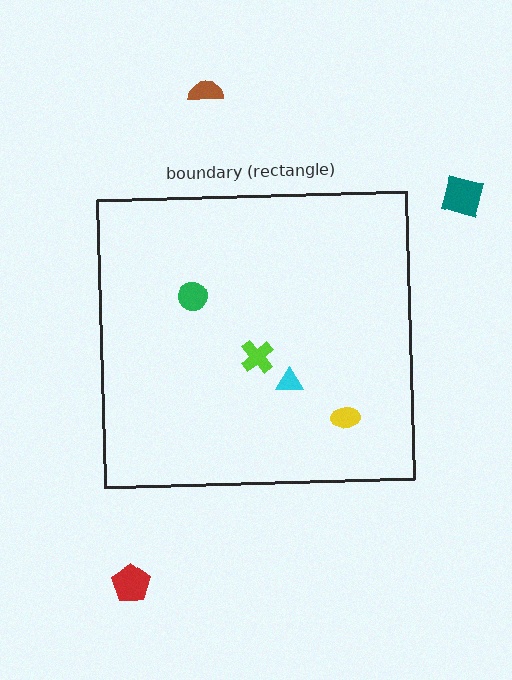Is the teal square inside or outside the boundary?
Outside.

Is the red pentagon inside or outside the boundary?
Outside.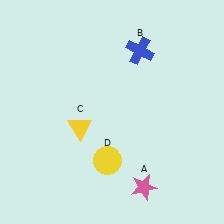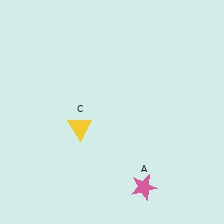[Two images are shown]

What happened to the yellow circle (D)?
The yellow circle (D) was removed in Image 2. It was in the bottom-left area of Image 1.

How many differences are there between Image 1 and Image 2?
There are 2 differences between the two images.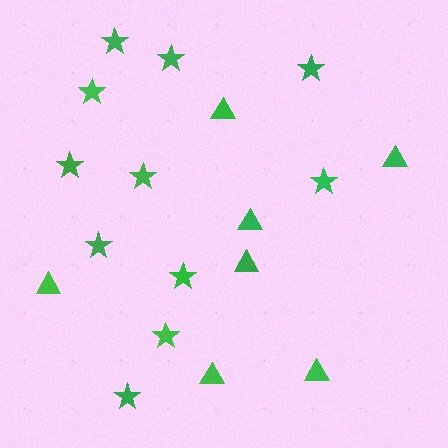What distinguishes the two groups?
There are 2 groups: one group of triangles (7) and one group of stars (11).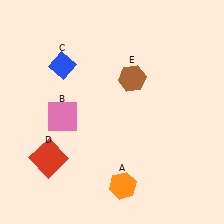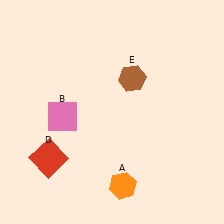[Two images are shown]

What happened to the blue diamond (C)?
The blue diamond (C) was removed in Image 2. It was in the top-left area of Image 1.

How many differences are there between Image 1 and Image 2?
There is 1 difference between the two images.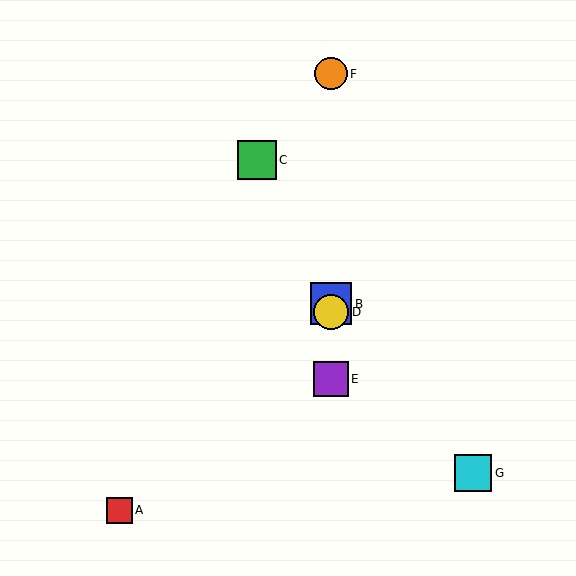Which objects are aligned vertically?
Objects B, D, E, F are aligned vertically.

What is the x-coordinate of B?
Object B is at x≈331.